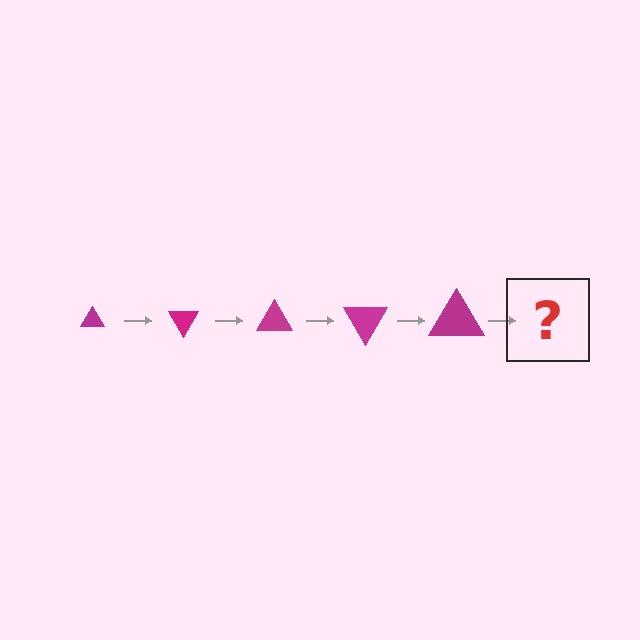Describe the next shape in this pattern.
It should be a triangle, larger than the previous one and rotated 300 degrees from the start.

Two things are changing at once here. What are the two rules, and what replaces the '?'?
The two rules are that the triangle grows larger each step and it rotates 60 degrees each step. The '?' should be a triangle, larger than the previous one and rotated 300 degrees from the start.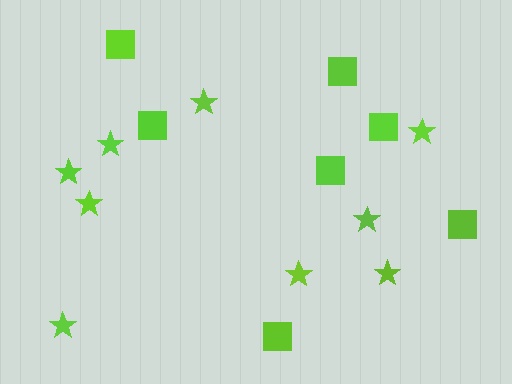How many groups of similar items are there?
There are 2 groups: one group of stars (9) and one group of squares (7).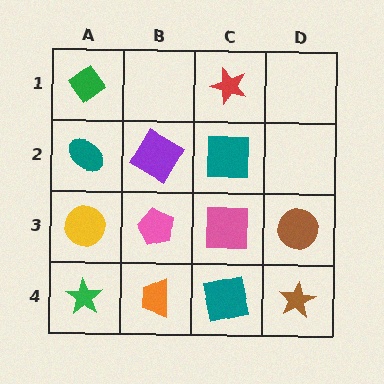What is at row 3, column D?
A brown circle.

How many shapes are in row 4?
4 shapes.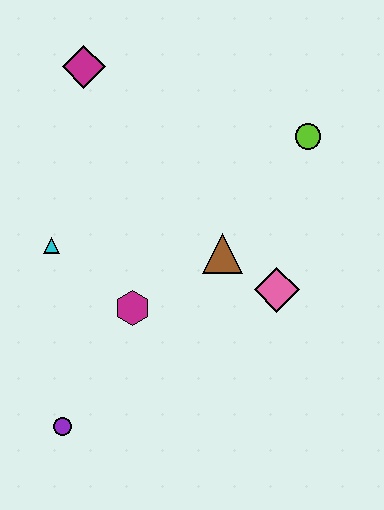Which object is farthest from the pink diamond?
The magenta diamond is farthest from the pink diamond.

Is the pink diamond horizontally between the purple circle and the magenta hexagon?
No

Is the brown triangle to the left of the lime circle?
Yes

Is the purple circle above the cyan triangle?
No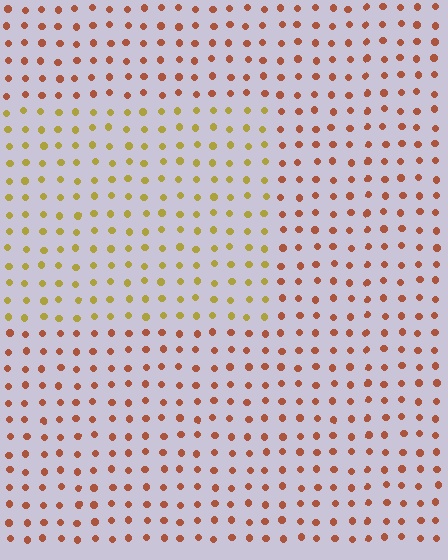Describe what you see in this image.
The image is filled with small brown elements in a uniform arrangement. A rectangle-shaped region is visible where the elements are tinted to a slightly different hue, forming a subtle color boundary.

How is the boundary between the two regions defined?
The boundary is defined purely by a slight shift in hue (about 43 degrees). Spacing, size, and orientation are identical on both sides.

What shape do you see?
I see a rectangle.